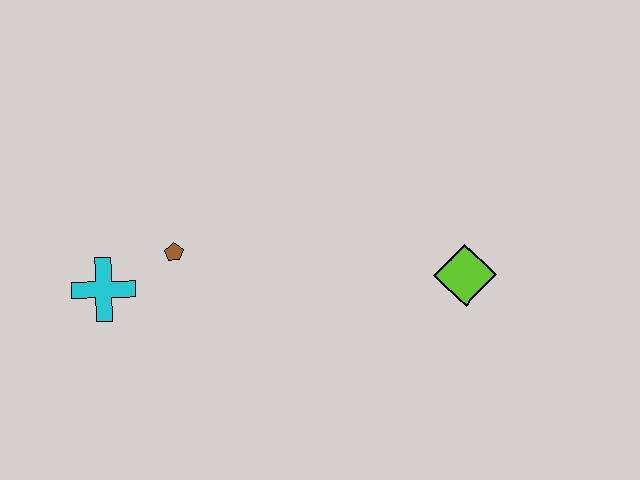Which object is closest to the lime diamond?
The brown pentagon is closest to the lime diamond.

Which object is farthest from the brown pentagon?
The lime diamond is farthest from the brown pentagon.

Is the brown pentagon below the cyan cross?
No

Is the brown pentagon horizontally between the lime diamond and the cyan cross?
Yes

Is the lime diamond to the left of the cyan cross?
No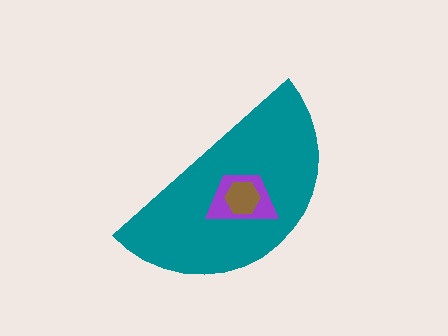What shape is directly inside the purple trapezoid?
The brown hexagon.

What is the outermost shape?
The teal semicircle.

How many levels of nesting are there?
3.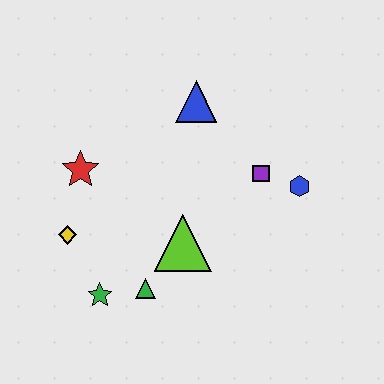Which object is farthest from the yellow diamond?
The blue hexagon is farthest from the yellow diamond.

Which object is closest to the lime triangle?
The green triangle is closest to the lime triangle.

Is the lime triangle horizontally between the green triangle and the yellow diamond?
No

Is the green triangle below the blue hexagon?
Yes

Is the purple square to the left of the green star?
No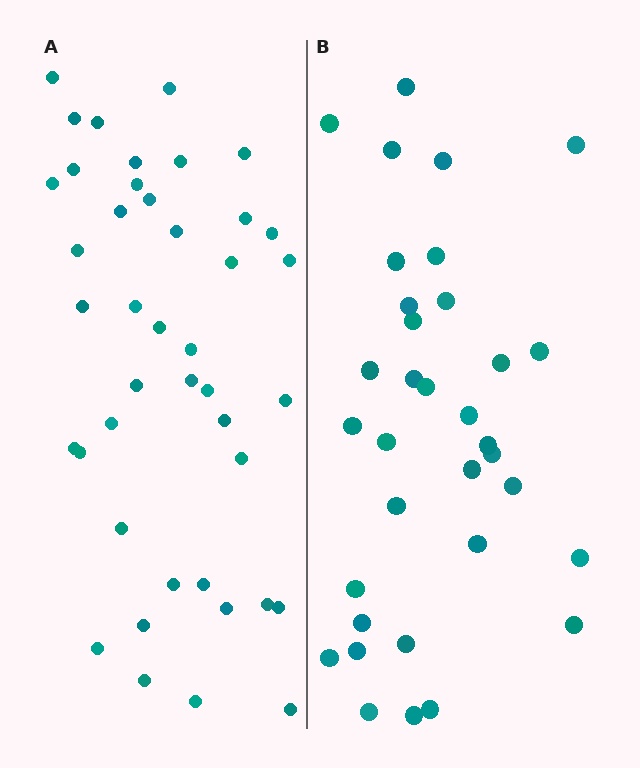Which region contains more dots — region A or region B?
Region A (the left region) has more dots.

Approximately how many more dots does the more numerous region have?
Region A has roughly 8 or so more dots than region B.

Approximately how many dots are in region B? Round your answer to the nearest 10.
About 30 dots. (The exact count is 34, which rounds to 30.)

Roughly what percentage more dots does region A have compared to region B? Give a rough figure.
About 25% more.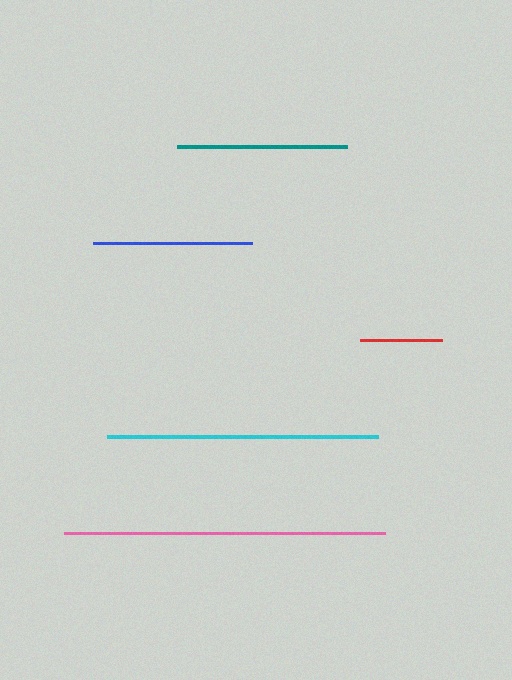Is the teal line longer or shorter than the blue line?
The teal line is longer than the blue line.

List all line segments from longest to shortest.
From longest to shortest: pink, cyan, teal, blue, red.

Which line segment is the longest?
The pink line is the longest at approximately 321 pixels.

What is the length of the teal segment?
The teal segment is approximately 170 pixels long.